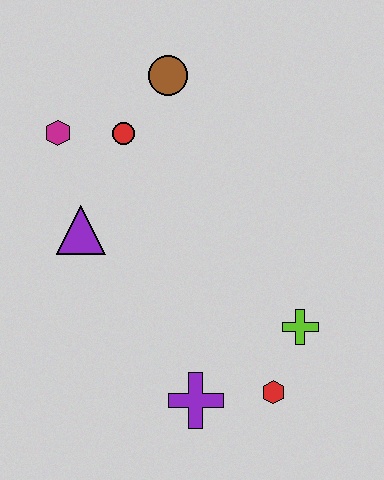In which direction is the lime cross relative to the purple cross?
The lime cross is to the right of the purple cross.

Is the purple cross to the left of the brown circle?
No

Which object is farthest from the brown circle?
The red hexagon is farthest from the brown circle.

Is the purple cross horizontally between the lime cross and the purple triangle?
Yes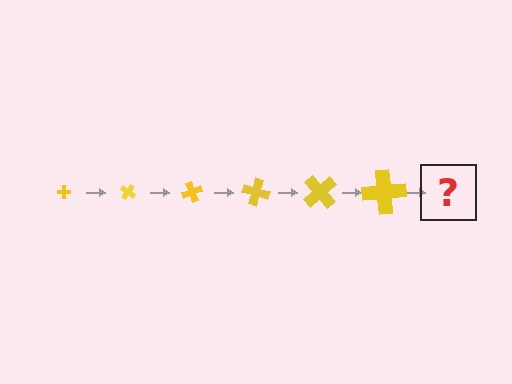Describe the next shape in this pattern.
It should be a cross, larger than the previous one and rotated 210 degrees from the start.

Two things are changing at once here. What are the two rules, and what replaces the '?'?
The two rules are that the cross grows larger each step and it rotates 35 degrees each step. The '?' should be a cross, larger than the previous one and rotated 210 degrees from the start.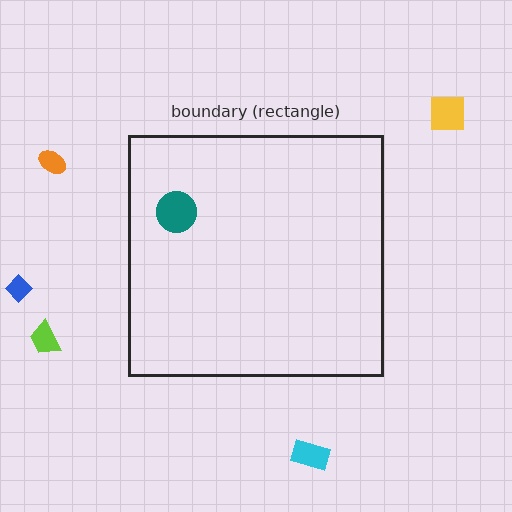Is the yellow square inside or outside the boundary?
Outside.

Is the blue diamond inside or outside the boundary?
Outside.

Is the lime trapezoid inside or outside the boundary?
Outside.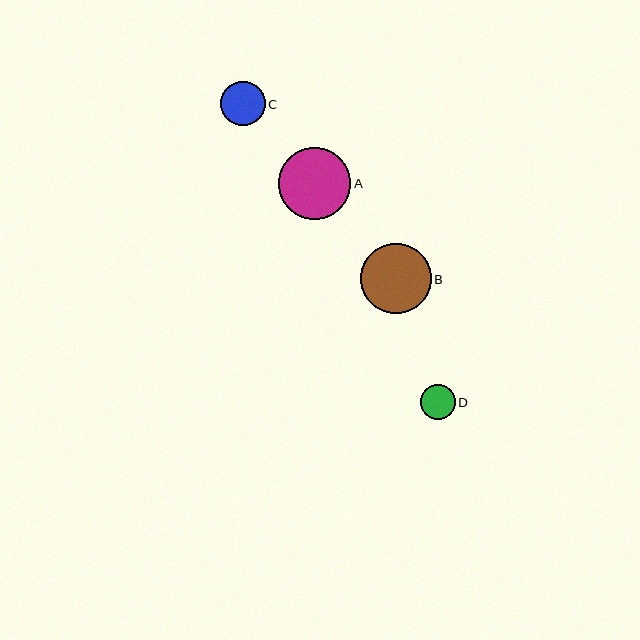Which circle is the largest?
Circle A is the largest with a size of approximately 72 pixels.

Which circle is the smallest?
Circle D is the smallest with a size of approximately 35 pixels.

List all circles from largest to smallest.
From largest to smallest: A, B, C, D.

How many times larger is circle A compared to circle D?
Circle A is approximately 2.1 times the size of circle D.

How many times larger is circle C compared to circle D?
Circle C is approximately 1.3 times the size of circle D.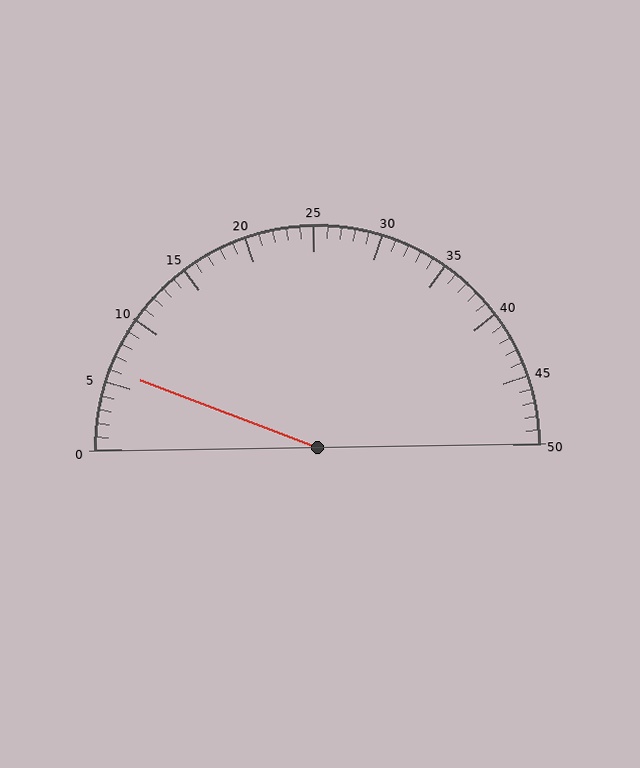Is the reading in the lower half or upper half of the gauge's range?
The reading is in the lower half of the range (0 to 50).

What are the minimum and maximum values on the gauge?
The gauge ranges from 0 to 50.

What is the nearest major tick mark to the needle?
The nearest major tick mark is 5.